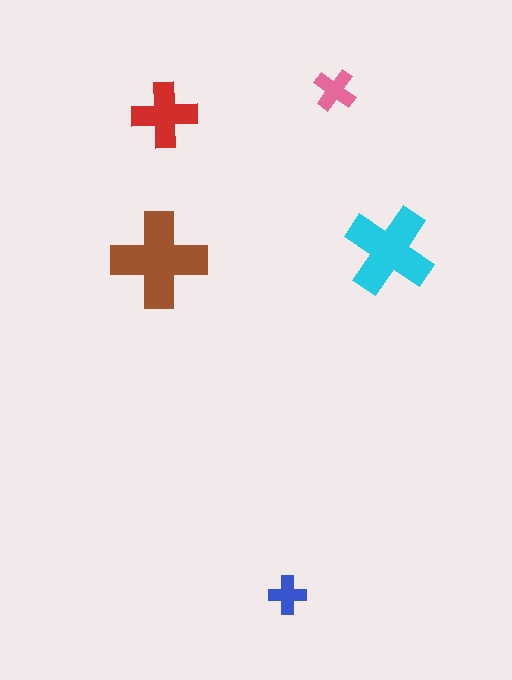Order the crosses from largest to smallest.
the brown one, the cyan one, the red one, the pink one, the blue one.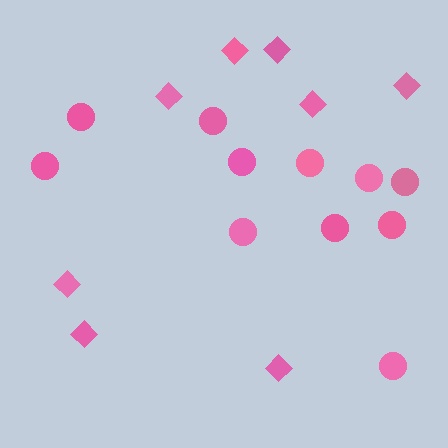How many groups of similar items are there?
There are 2 groups: one group of circles (11) and one group of diamonds (8).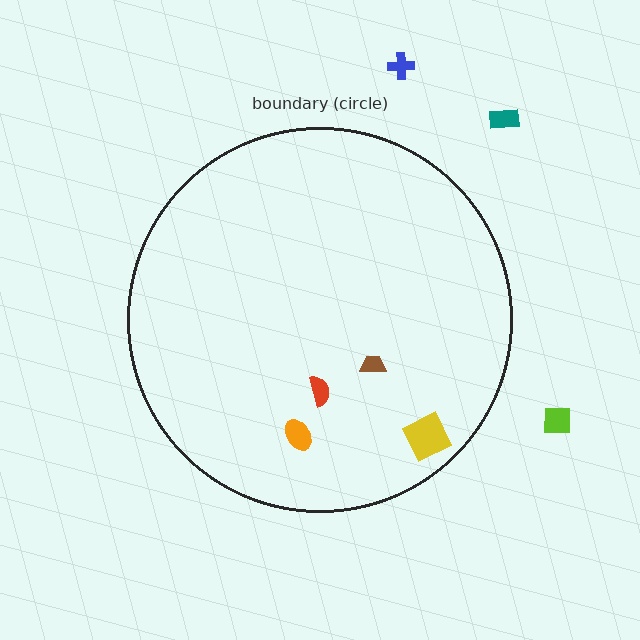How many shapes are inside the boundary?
4 inside, 3 outside.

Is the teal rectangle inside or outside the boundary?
Outside.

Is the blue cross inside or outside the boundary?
Outside.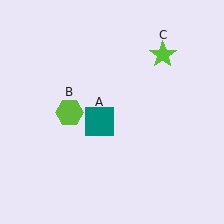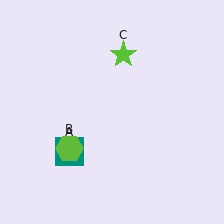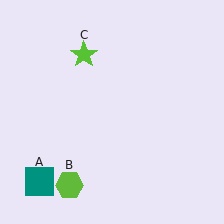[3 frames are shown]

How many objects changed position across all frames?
3 objects changed position: teal square (object A), lime hexagon (object B), lime star (object C).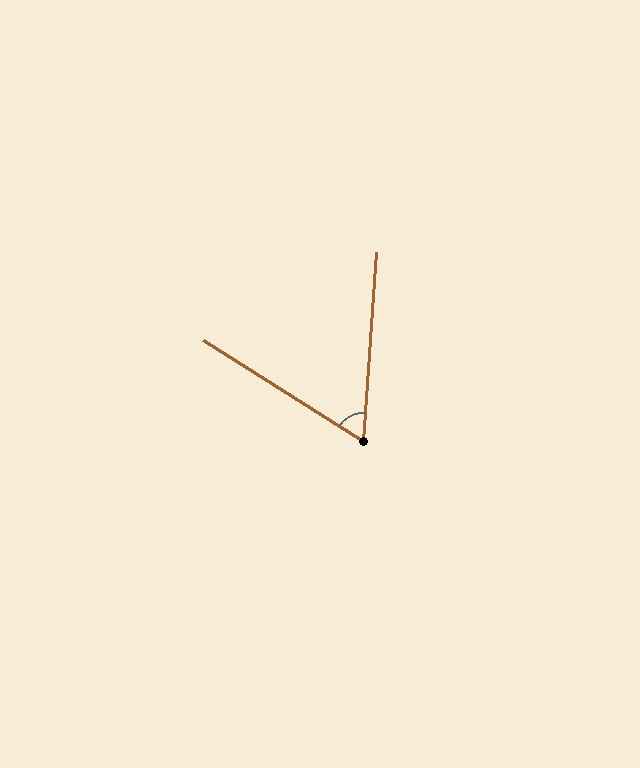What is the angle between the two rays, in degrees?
Approximately 61 degrees.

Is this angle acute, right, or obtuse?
It is acute.